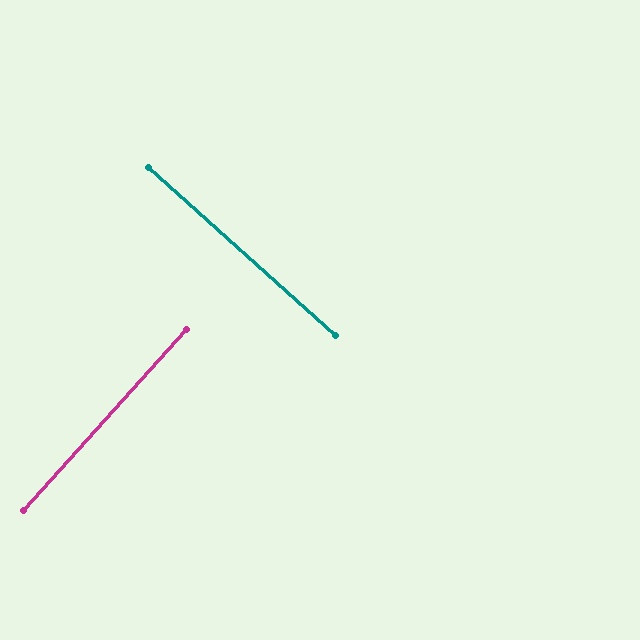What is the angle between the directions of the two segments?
Approximately 90 degrees.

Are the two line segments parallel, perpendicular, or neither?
Perpendicular — they meet at approximately 90°.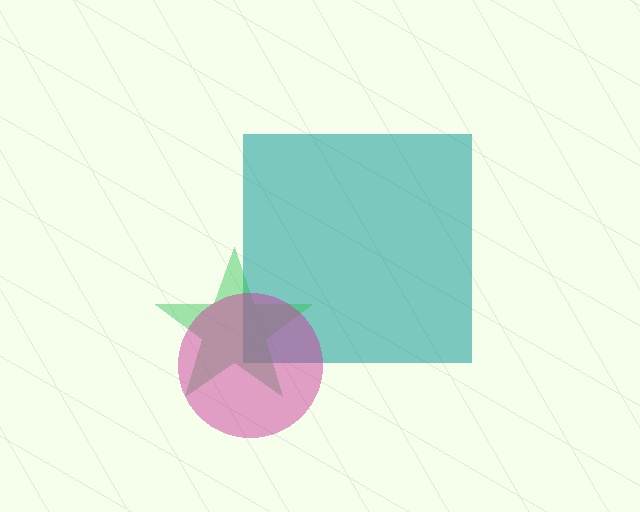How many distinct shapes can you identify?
There are 3 distinct shapes: a teal square, a green star, a magenta circle.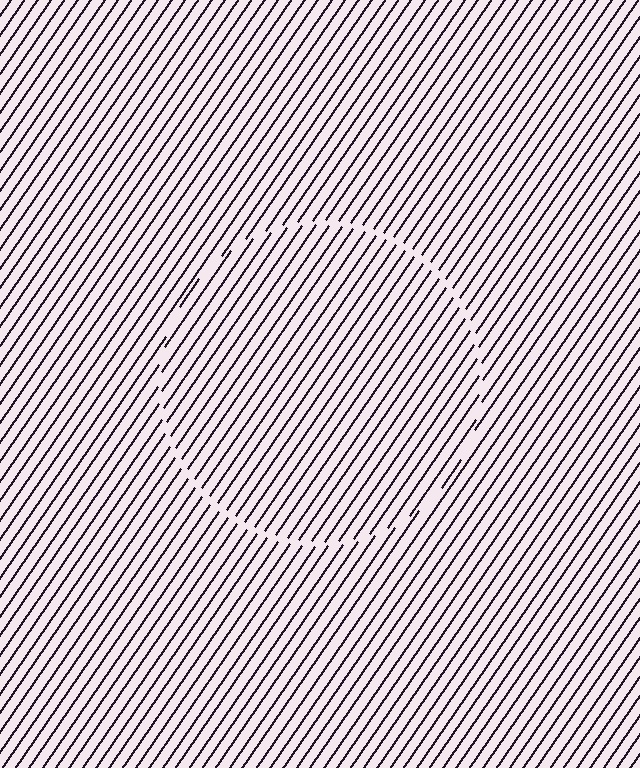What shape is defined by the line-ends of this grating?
An illusory circle. The interior of the shape contains the same grating, shifted by half a period — the contour is defined by the phase discontinuity where line-ends from the inner and outer gratings abut.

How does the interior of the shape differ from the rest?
The interior of the shape contains the same grating, shifted by half a period — the contour is defined by the phase discontinuity where line-ends from the inner and outer gratings abut.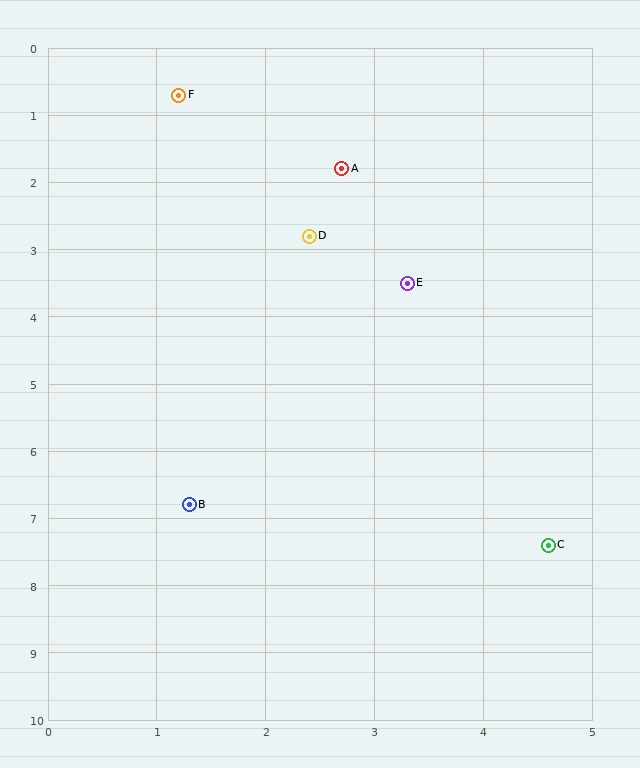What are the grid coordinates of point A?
Point A is at approximately (2.7, 1.8).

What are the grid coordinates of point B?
Point B is at approximately (1.3, 6.8).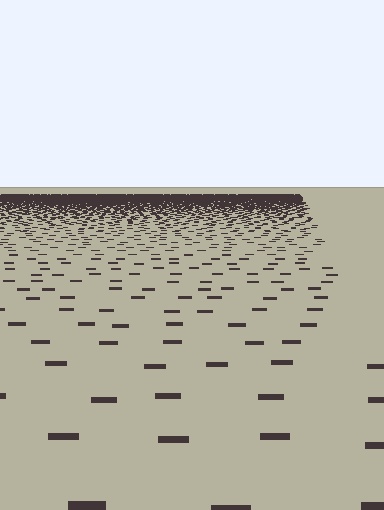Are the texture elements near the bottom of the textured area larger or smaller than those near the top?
Larger. Near the bottom, elements are closer to the viewer and appear at a bigger on-screen size.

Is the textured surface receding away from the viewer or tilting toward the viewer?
The surface is receding away from the viewer. Texture elements get smaller and denser toward the top.